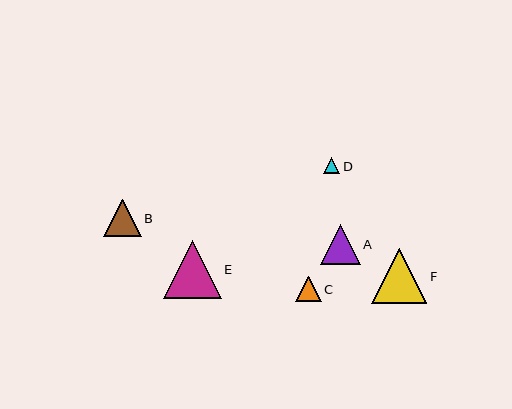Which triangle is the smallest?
Triangle D is the smallest with a size of approximately 16 pixels.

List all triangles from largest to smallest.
From largest to smallest: E, F, A, B, C, D.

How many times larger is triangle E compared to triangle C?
Triangle E is approximately 2.3 times the size of triangle C.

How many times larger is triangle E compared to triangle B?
Triangle E is approximately 1.6 times the size of triangle B.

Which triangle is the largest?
Triangle E is the largest with a size of approximately 58 pixels.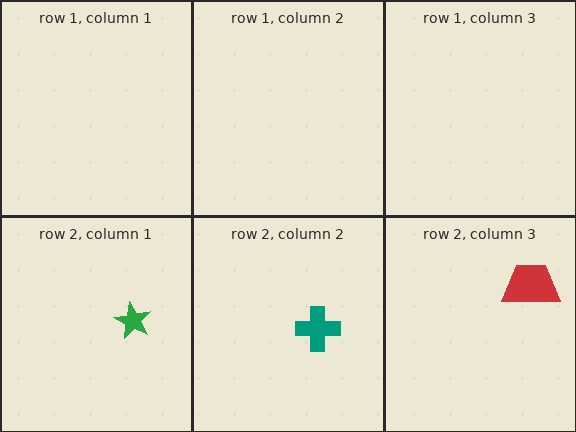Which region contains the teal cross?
The row 2, column 2 region.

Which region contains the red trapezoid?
The row 2, column 3 region.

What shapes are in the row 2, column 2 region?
The teal cross.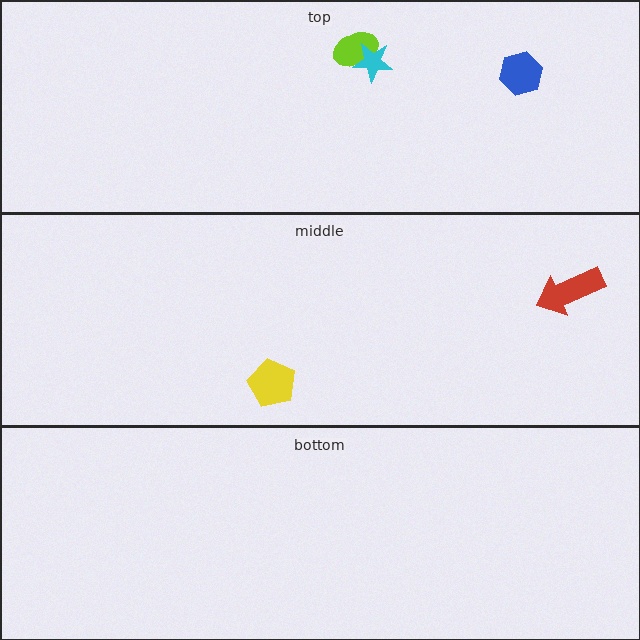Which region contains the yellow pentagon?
The middle region.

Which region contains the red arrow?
The middle region.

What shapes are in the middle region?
The yellow pentagon, the red arrow.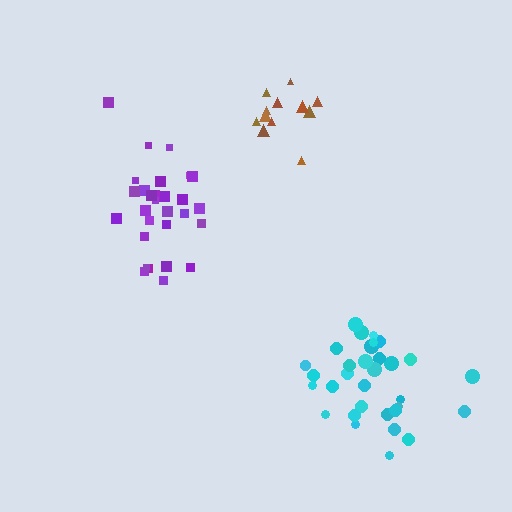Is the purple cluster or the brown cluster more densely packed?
Brown.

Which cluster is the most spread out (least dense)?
Cyan.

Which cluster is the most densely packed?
Brown.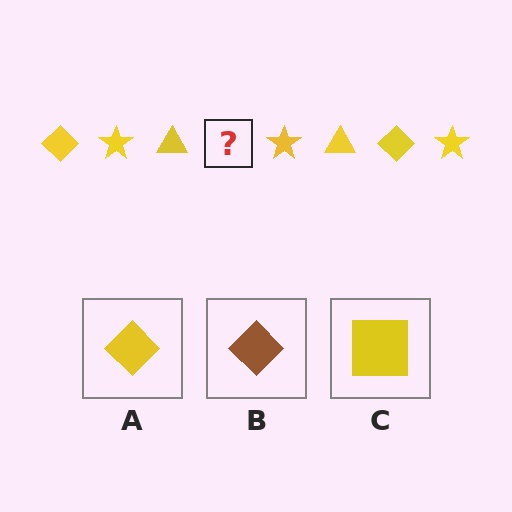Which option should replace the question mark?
Option A.